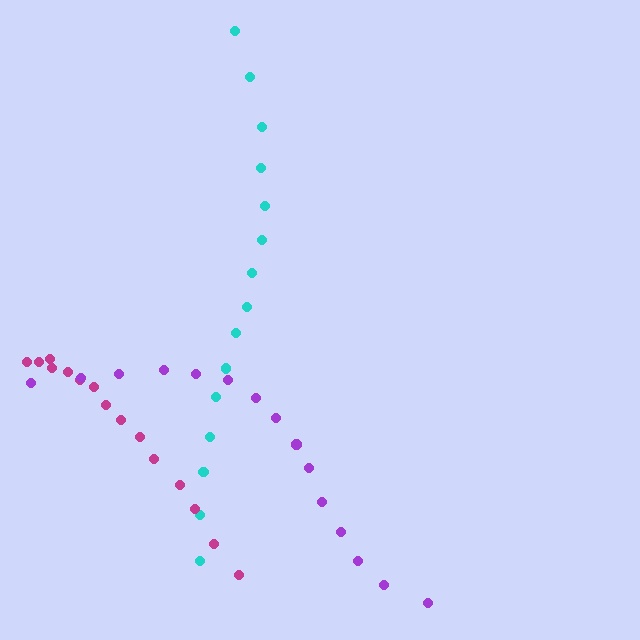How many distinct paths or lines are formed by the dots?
There are 3 distinct paths.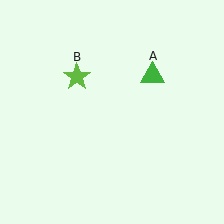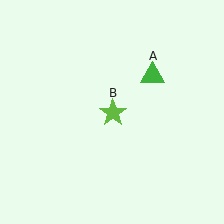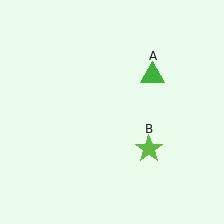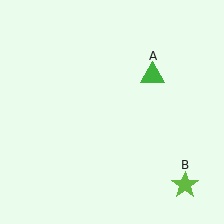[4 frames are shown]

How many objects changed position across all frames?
1 object changed position: lime star (object B).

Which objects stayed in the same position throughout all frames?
Green triangle (object A) remained stationary.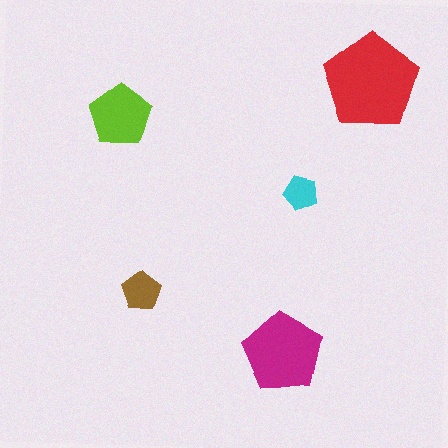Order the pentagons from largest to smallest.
the red one, the magenta one, the lime one, the brown one, the cyan one.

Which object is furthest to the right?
The red pentagon is rightmost.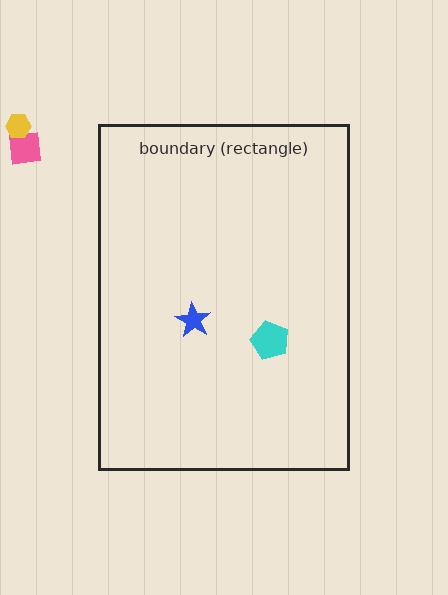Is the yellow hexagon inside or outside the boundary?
Outside.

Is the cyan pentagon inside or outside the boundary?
Inside.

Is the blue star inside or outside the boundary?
Inside.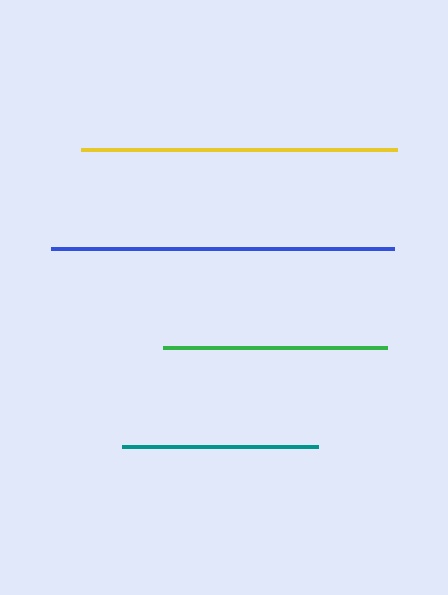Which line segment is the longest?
The blue line is the longest at approximately 343 pixels.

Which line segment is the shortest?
The teal line is the shortest at approximately 196 pixels.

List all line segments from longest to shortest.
From longest to shortest: blue, yellow, green, teal.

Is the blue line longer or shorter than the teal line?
The blue line is longer than the teal line.